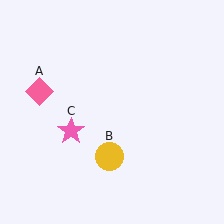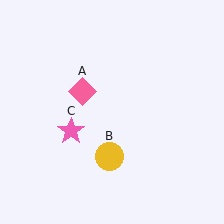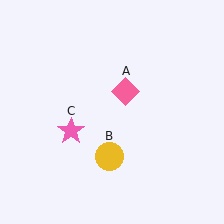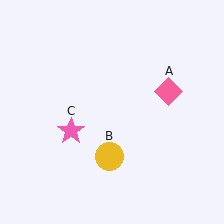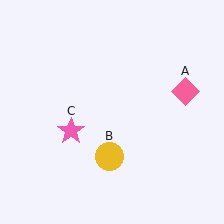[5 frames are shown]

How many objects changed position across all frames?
1 object changed position: pink diamond (object A).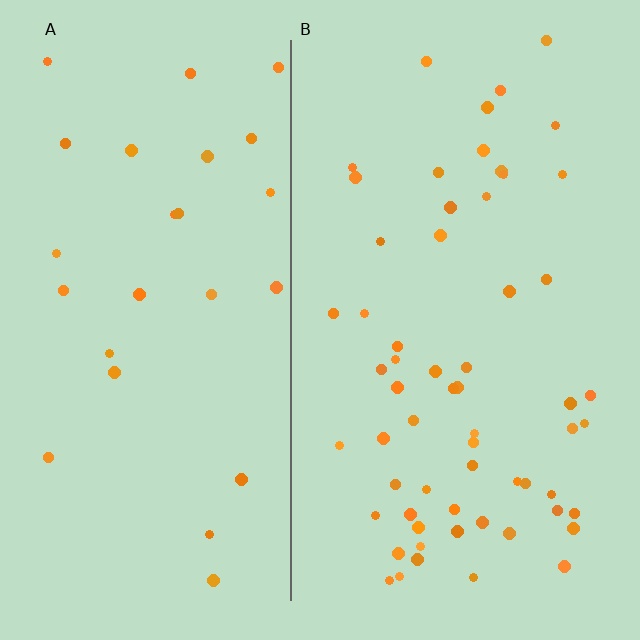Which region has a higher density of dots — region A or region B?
B (the right).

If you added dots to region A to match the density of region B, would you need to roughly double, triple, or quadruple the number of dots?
Approximately double.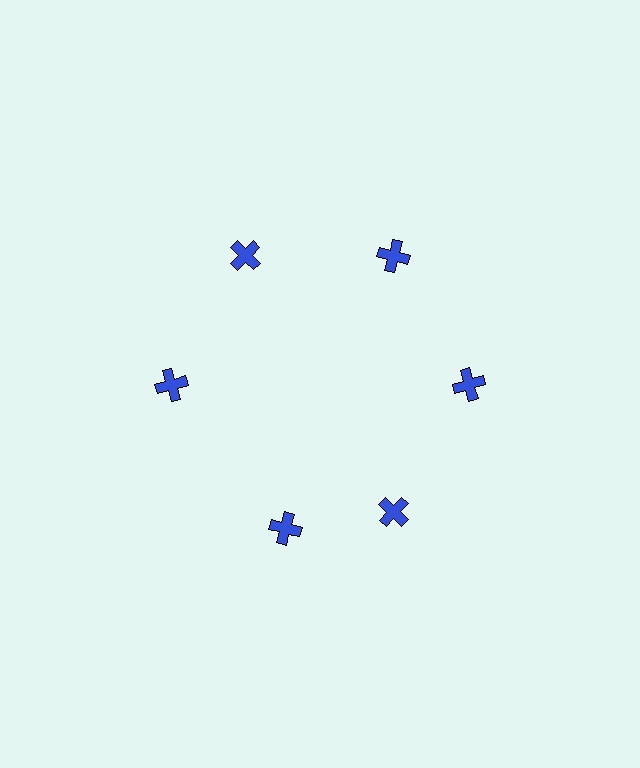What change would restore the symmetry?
The symmetry would be restored by rotating it back into even spacing with its neighbors so that all 6 crosses sit at equal angles and equal distance from the center.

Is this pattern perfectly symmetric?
No. The 6 blue crosses are arranged in a ring, but one element near the 7 o'clock position is rotated out of alignment along the ring, breaking the 6-fold rotational symmetry.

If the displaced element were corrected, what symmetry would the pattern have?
It would have 6-fold rotational symmetry — the pattern would map onto itself every 60 degrees.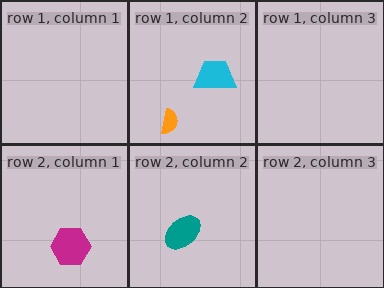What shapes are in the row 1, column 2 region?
The cyan trapezoid, the orange semicircle.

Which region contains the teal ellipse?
The row 2, column 2 region.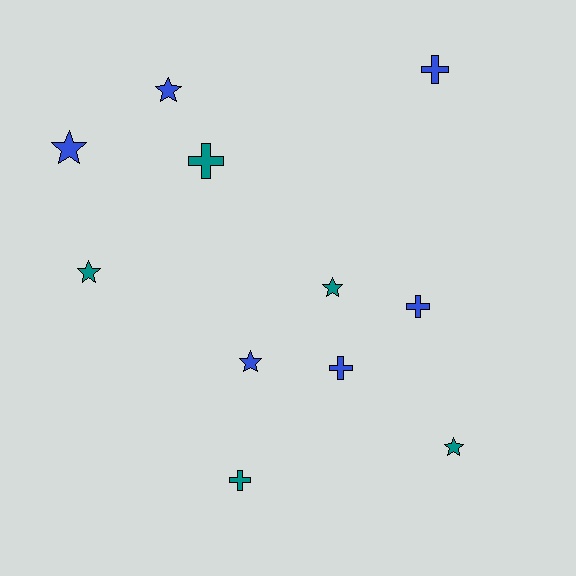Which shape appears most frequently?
Star, with 6 objects.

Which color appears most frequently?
Blue, with 6 objects.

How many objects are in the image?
There are 11 objects.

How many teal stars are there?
There are 3 teal stars.